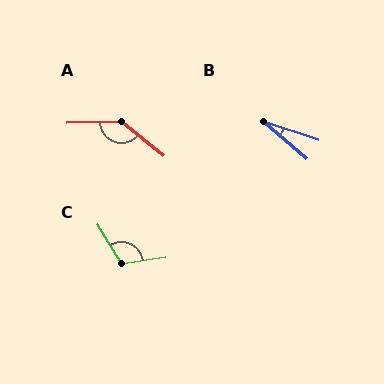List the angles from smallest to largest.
B (23°), C (114°), A (139°).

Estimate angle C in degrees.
Approximately 114 degrees.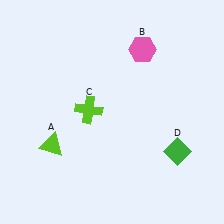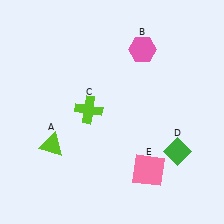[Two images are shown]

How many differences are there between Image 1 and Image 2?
There is 1 difference between the two images.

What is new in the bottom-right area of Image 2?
A pink square (E) was added in the bottom-right area of Image 2.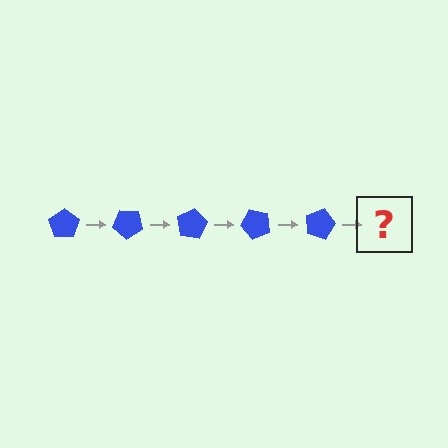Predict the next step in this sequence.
The next step is a blue pentagon rotated 200 degrees.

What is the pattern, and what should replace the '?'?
The pattern is that the pentagon rotates 40 degrees each step. The '?' should be a blue pentagon rotated 200 degrees.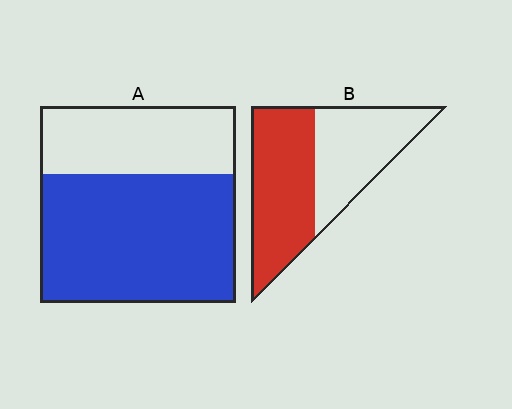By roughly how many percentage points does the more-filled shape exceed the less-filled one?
By roughly 10 percentage points (A over B).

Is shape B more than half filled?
Yes.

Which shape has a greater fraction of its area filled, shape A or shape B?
Shape A.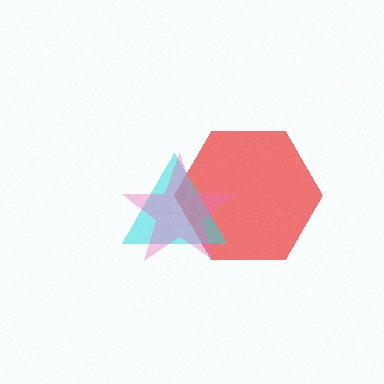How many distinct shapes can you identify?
There are 3 distinct shapes: a red hexagon, a cyan triangle, a pink star.